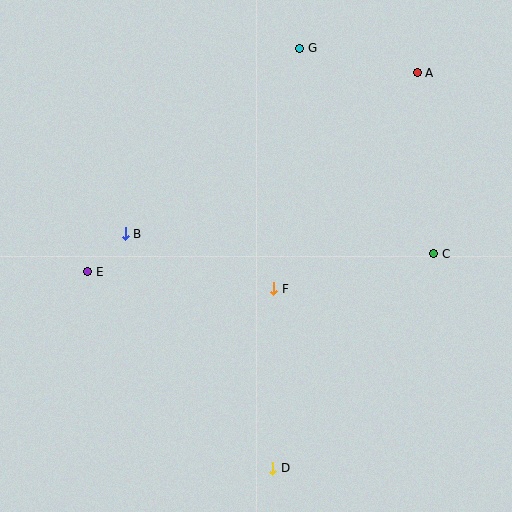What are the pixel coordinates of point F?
Point F is at (274, 289).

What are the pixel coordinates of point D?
Point D is at (273, 468).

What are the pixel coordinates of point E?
Point E is at (88, 272).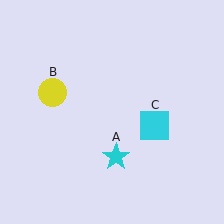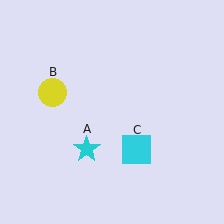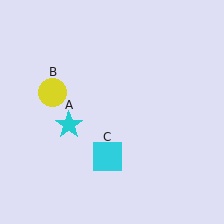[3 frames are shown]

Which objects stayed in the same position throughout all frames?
Yellow circle (object B) remained stationary.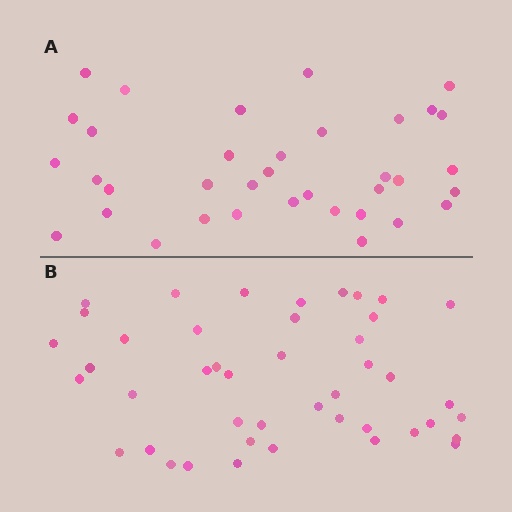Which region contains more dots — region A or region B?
Region B (the bottom region) has more dots.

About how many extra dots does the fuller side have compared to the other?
Region B has roughly 8 or so more dots than region A.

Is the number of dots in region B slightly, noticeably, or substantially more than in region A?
Region B has only slightly more — the two regions are fairly close. The ratio is roughly 1.2 to 1.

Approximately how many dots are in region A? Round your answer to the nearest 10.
About 40 dots. (The exact count is 36, which rounds to 40.)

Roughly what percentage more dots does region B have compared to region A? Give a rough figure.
About 20% more.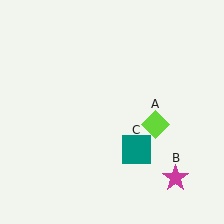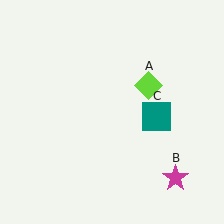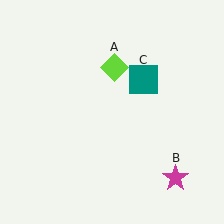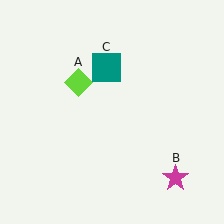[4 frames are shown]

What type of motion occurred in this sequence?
The lime diamond (object A), teal square (object C) rotated counterclockwise around the center of the scene.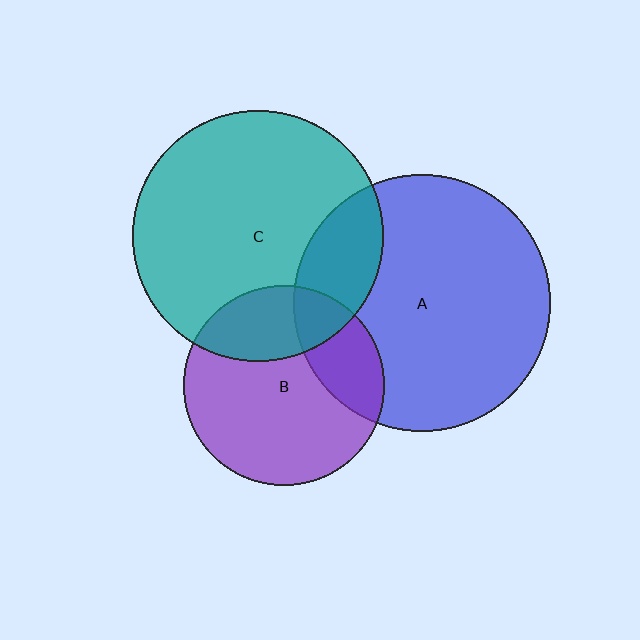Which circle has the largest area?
Circle A (blue).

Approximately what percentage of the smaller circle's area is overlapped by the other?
Approximately 20%.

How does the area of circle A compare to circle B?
Approximately 1.6 times.